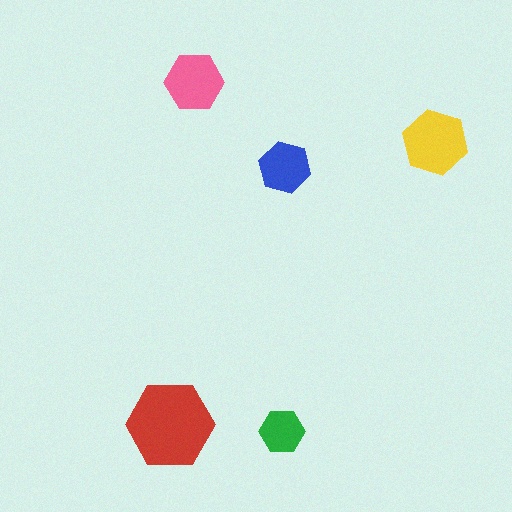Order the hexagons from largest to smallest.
the red one, the yellow one, the pink one, the blue one, the green one.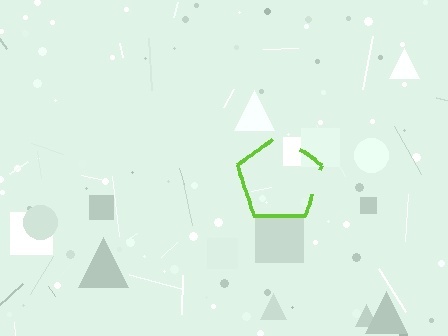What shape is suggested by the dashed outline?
The dashed outline suggests a pentagon.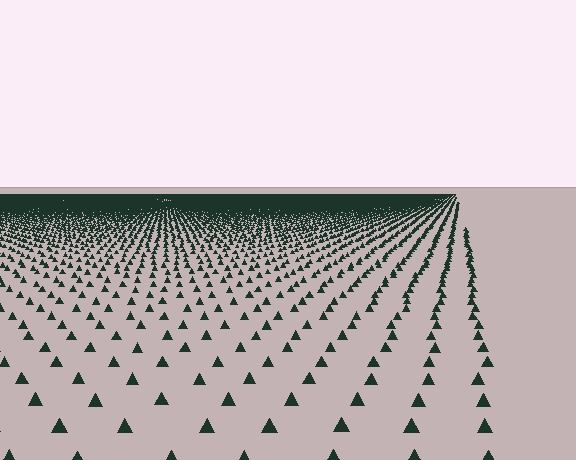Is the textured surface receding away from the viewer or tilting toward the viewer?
The surface is receding away from the viewer. Texture elements get smaller and denser toward the top.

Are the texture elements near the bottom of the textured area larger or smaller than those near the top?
Larger. Near the bottom, elements are closer to the viewer and appear at a bigger on-screen size.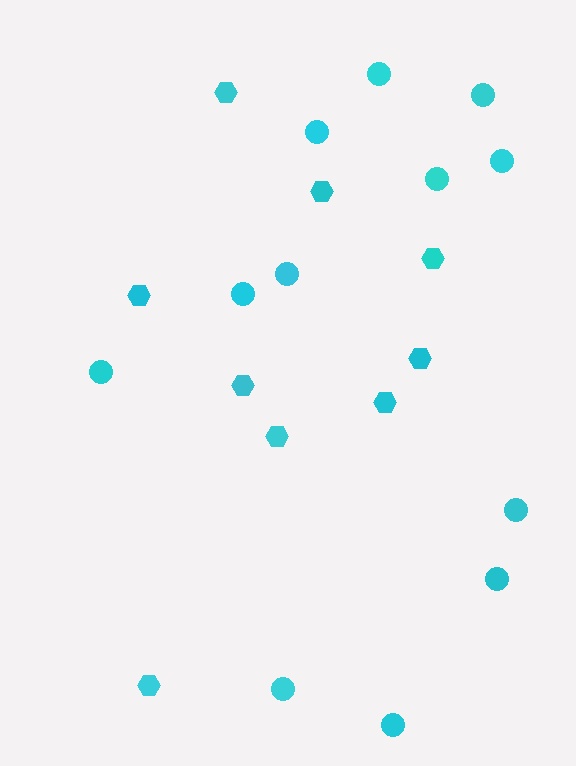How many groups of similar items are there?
There are 2 groups: one group of circles (12) and one group of hexagons (9).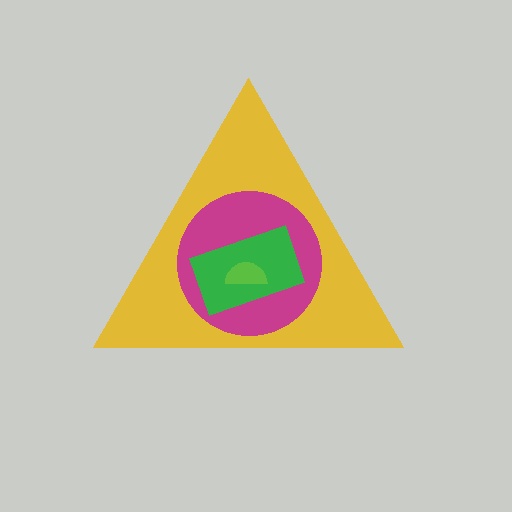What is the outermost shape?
The yellow triangle.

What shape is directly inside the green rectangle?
The lime semicircle.